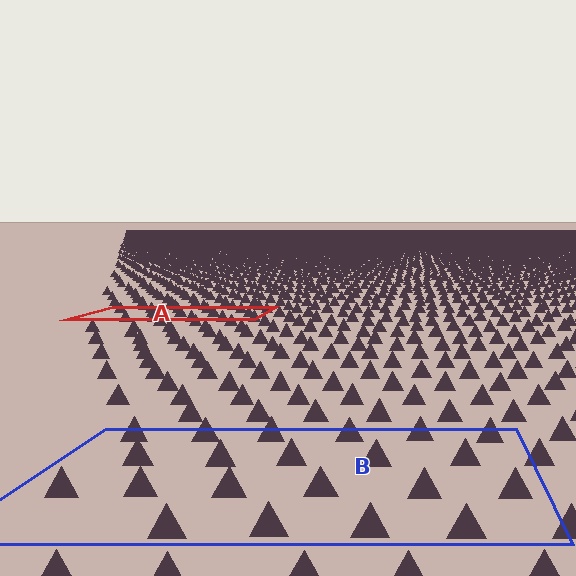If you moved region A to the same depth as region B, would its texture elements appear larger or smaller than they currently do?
They would appear larger. At a closer depth, the same texture elements are projected at a bigger on-screen size.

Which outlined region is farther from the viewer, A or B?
Region A is farther from the viewer — the texture elements inside it appear smaller and more densely packed.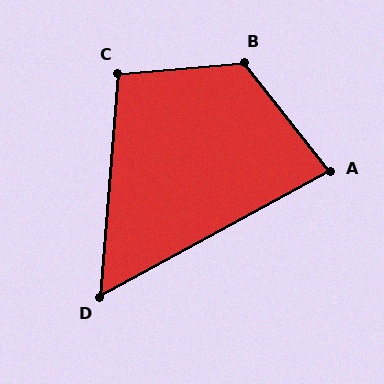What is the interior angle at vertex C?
Approximately 100 degrees (obtuse).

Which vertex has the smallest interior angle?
D, at approximately 57 degrees.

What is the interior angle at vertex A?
Approximately 80 degrees (acute).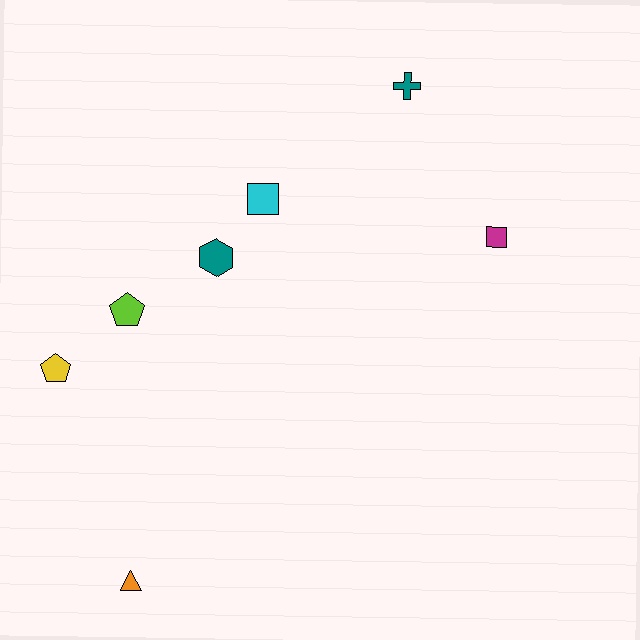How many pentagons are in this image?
There are 2 pentagons.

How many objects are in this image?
There are 7 objects.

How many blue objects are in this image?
There are no blue objects.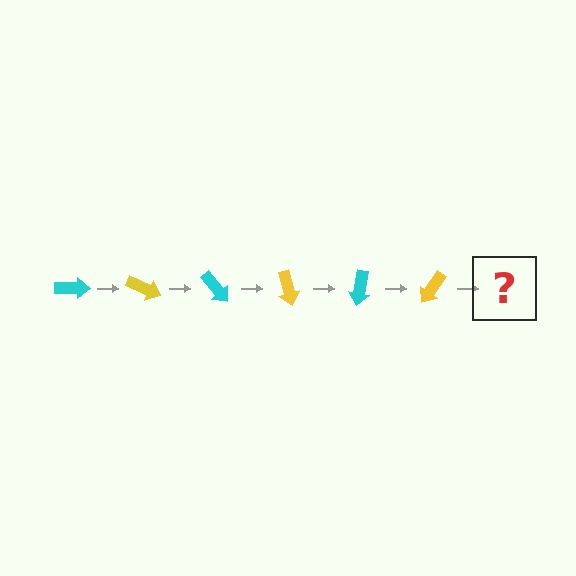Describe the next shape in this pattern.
It should be a cyan arrow, rotated 150 degrees from the start.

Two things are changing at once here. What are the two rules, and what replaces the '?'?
The two rules are that it rotates 25 degrees each step and the color cycles through cyan and yellow. The '?' should be a cyan arrow, rotated 150 degrees from the start.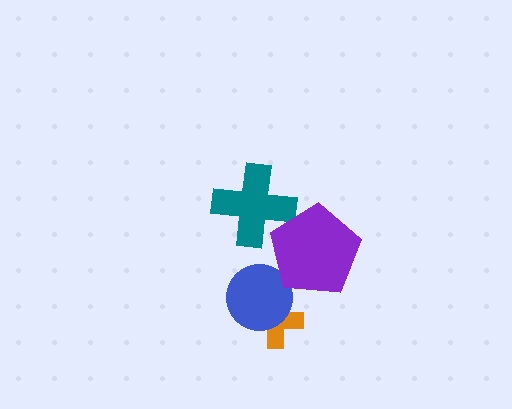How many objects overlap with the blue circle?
2 objects overlap with the blue circle.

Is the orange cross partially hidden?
Yes, it is partially covered by another shape.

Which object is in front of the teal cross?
The purple pentagon is in front of the teal cross.